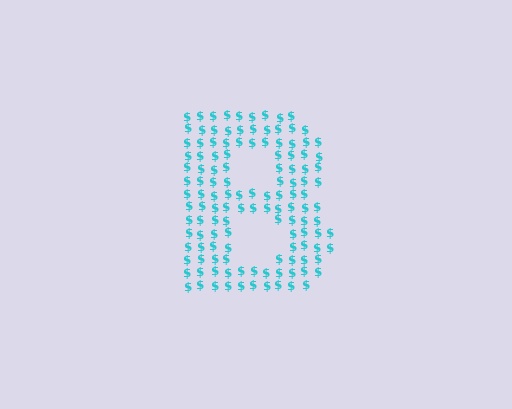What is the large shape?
The large shape is the letter B.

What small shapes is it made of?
It is made of small dollar signs.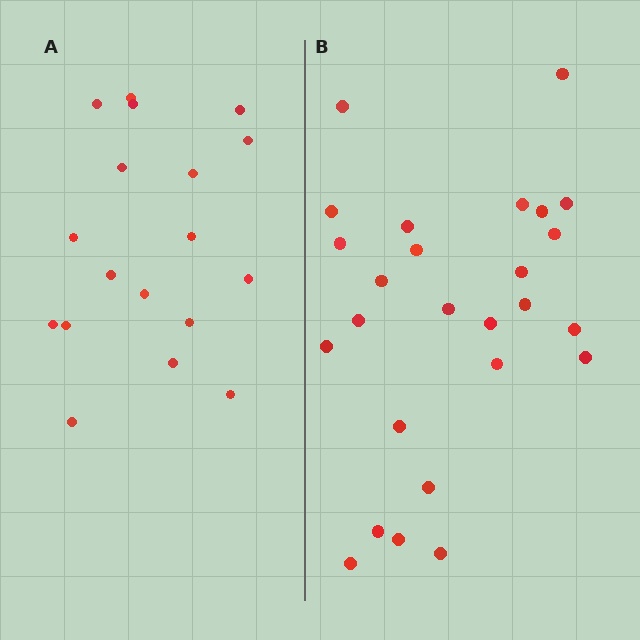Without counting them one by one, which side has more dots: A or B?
Region B (the right region) has more dots.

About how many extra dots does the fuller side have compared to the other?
Region B has roughly 8 or so more dots than region A.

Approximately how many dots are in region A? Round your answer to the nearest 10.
About 20 dots. (The exact count is 18, which rounds to 20.)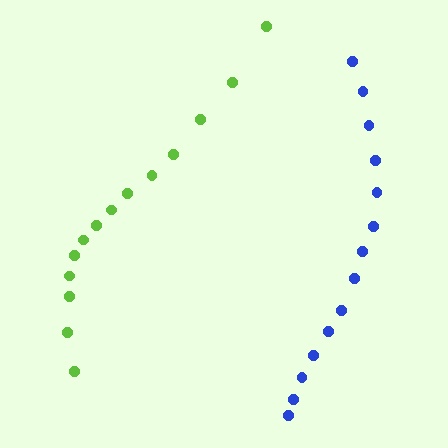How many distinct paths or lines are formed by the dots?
There are 2 distinct paths.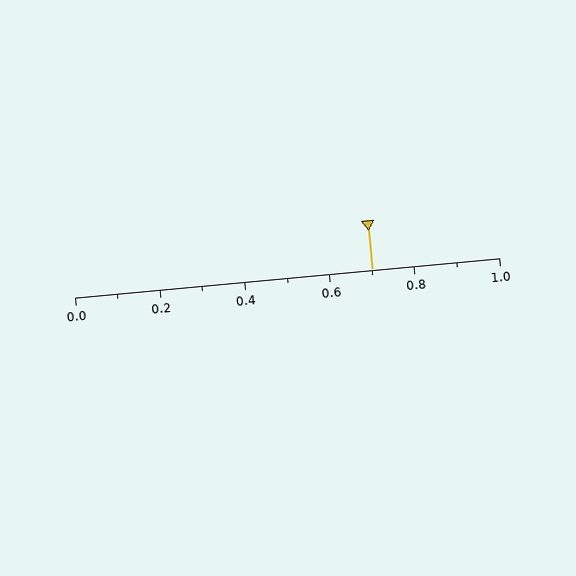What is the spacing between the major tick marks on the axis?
The major ticks are spaced 0.2 apart.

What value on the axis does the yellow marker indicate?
The marker indicates approximately 0.7.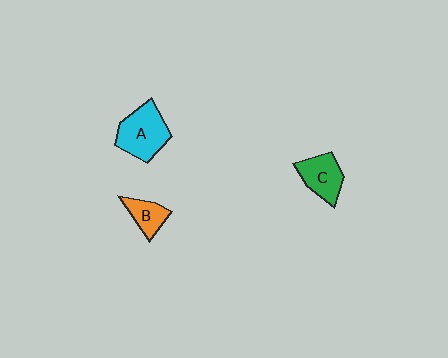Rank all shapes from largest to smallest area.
From largest to smallest: A (cyan), C (green), B (orange).